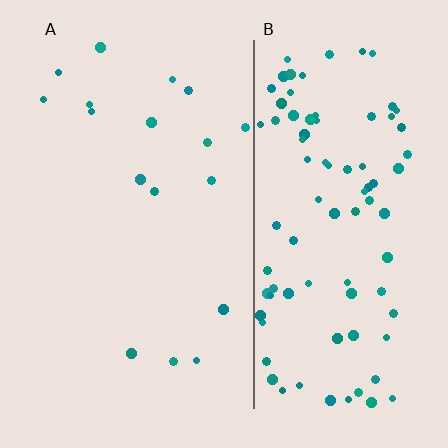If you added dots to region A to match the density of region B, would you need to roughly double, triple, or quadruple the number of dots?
Approximately quadruple.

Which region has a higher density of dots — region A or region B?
B (the right).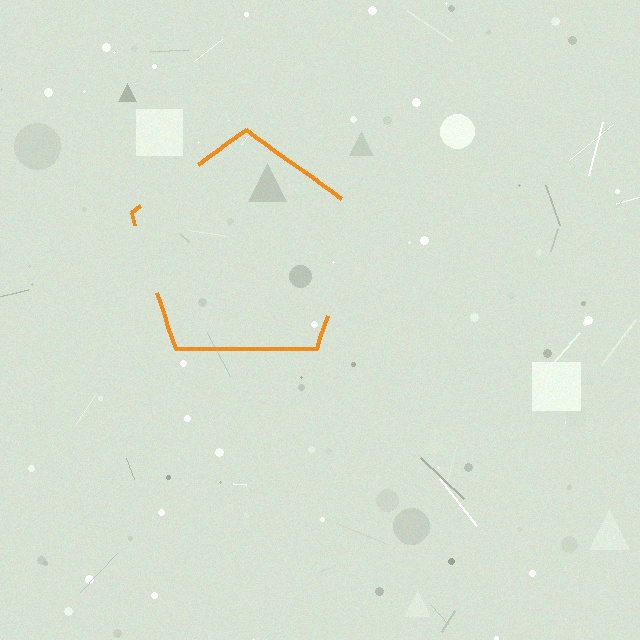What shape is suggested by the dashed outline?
The dashed outline suggests a pentagon.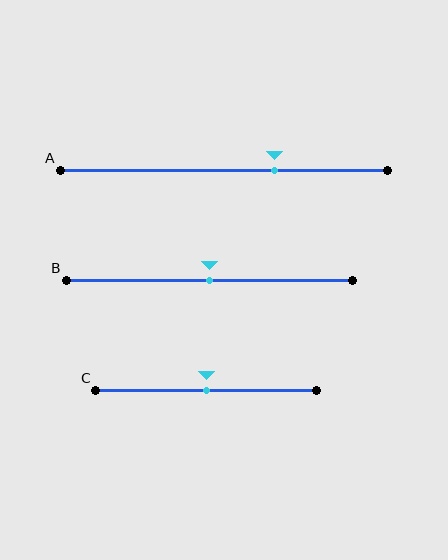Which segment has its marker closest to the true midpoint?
Segment B has its marker closest to the true midpoint.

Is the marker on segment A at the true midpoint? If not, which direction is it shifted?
No, the marker on segment A is shifted to the right by about 15% of the segment length.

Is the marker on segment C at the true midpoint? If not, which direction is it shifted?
Yes, the marker on segment C is at the true midpoint.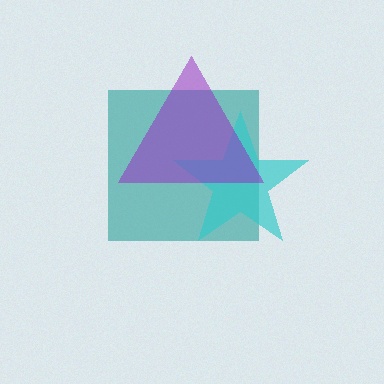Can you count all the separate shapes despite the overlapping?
Yes, there are 3 separate shapes.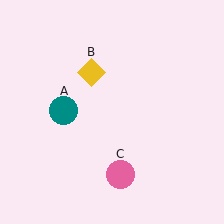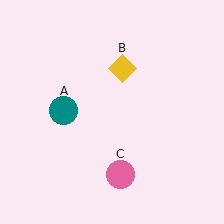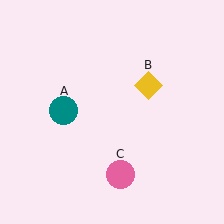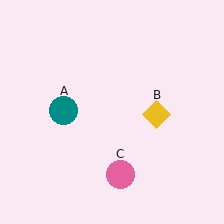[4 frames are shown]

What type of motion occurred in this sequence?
The yellow diamond (object B) rotated clockwise around the center of the scene.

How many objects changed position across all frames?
1 object changed position: yellow diamond (object B).